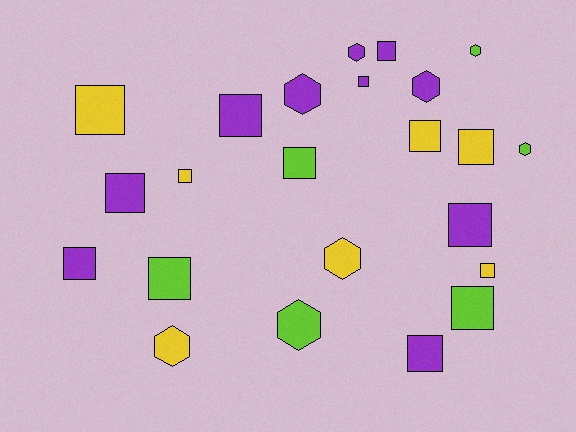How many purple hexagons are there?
There are 3 purple hexagons.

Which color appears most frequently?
Purple, with 10 objects.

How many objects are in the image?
There are 23 objects.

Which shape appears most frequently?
Square, with 15 objects.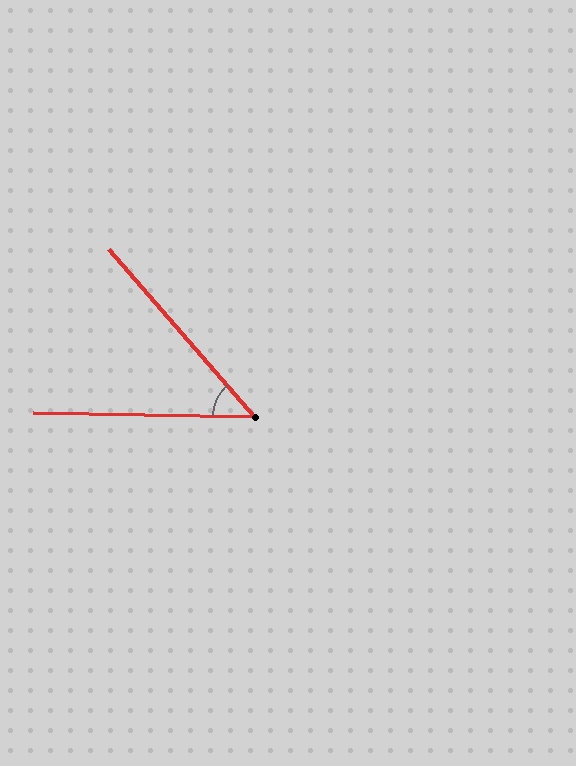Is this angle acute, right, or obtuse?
It is acute.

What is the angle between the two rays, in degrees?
Approximately 48 degrees.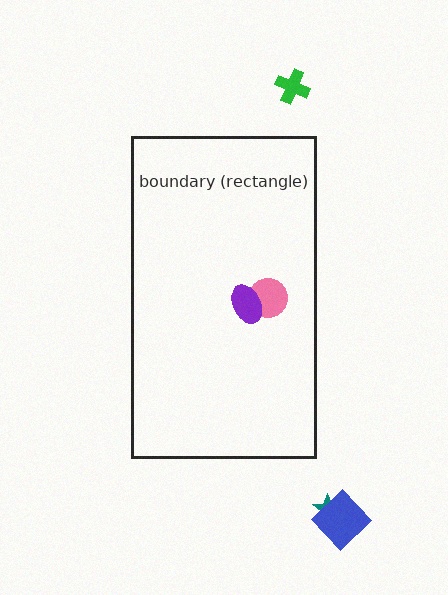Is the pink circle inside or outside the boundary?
Inside.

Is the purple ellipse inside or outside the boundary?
Inside.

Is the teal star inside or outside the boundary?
Outside.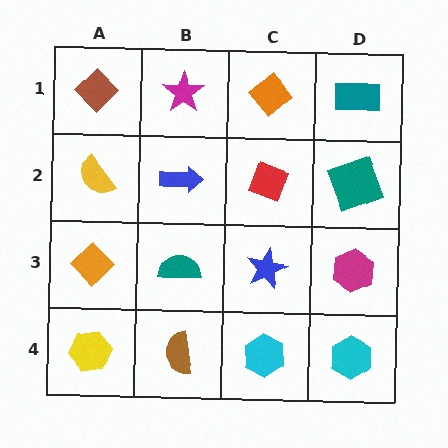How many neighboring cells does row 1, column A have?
2.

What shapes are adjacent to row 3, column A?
A yellow semicircle (row 2, column A), a yellow hexagon (row 4, column A), a teal semicircle (row 3, column B).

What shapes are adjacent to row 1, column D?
A teal square (row 2, column D), an orange diamond (row 1, column C).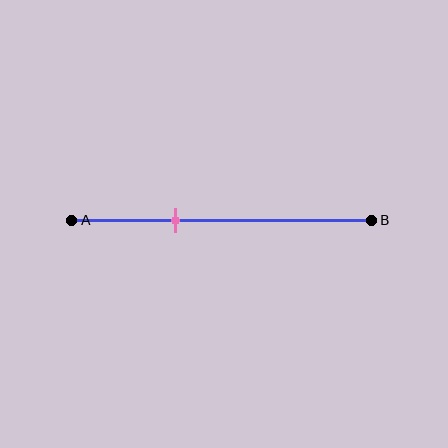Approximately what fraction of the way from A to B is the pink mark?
The pink mark is approximately 35% of the way from A to B.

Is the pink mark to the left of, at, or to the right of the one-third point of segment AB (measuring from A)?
The pink mark is approximately at the one-third point of segment AB.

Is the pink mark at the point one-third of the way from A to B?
Yes, the mark is approximately at the one-third point.